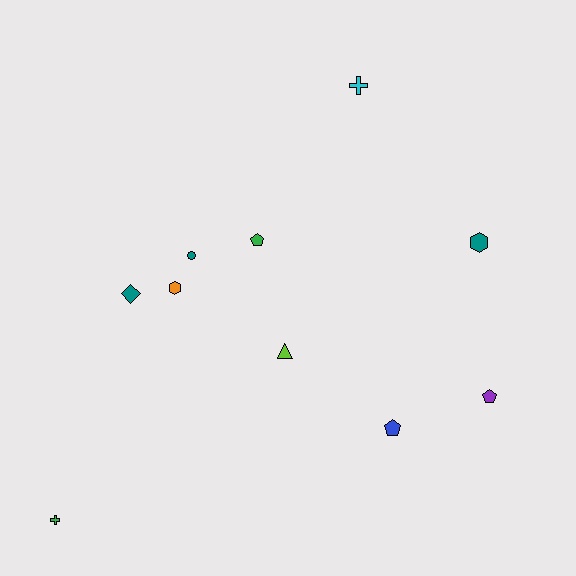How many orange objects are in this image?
There is 1 orange object.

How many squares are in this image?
There are no squares.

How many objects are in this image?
There are 10 objects.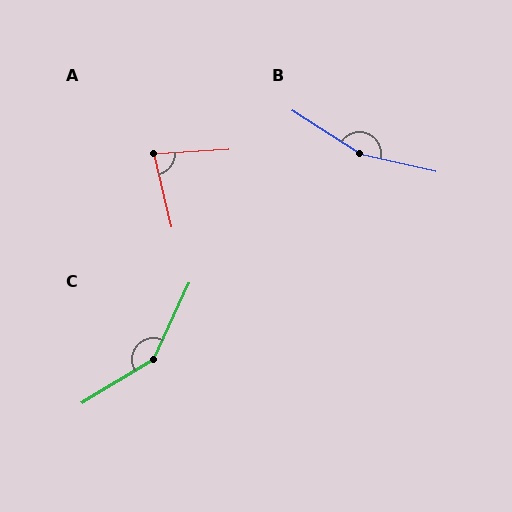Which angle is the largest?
B, at approximately 160 degrees.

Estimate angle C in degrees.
Approximately 146 degrees.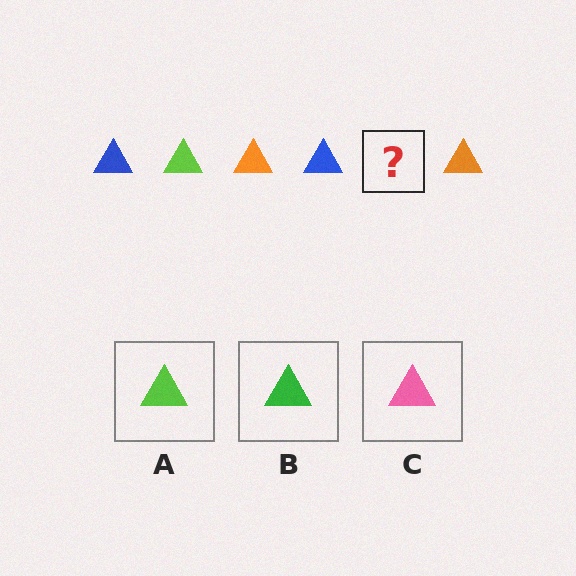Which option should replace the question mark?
Option A.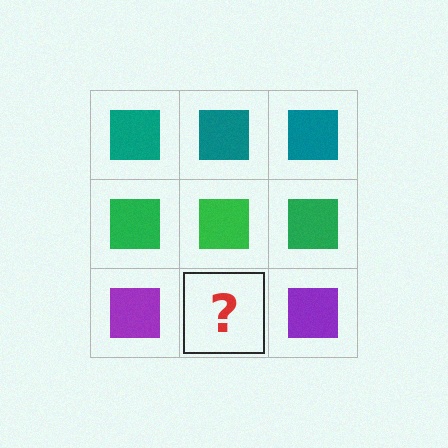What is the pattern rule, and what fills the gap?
The rule is that each row has a consistent color. The gap should be filled with a purple square.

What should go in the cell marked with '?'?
The missing cell should contain a purple square.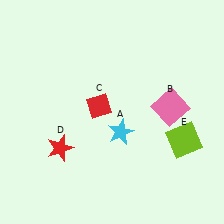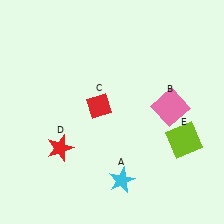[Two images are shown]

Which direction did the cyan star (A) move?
The cyan star (A) moved down.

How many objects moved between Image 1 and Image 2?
1 object moved between the two images.